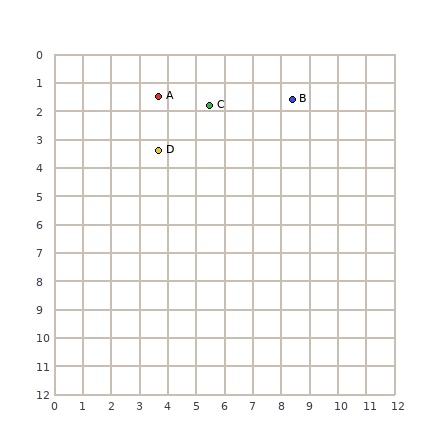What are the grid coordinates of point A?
Point A is at approximately (3.7, 1.5).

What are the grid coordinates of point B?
Point B is at approximately (8.4, 1.6).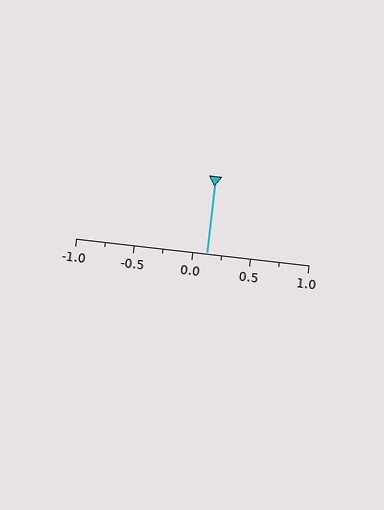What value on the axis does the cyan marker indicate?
The marker indicates approximately 0.12.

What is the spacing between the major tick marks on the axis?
The major ticks are spaced 0.5 apart.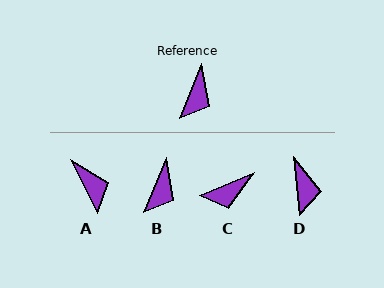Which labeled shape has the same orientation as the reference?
B.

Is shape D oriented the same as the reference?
No, it is off by about 28 degrees.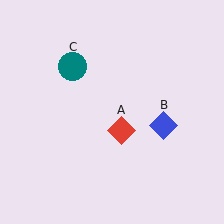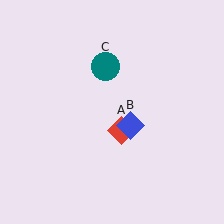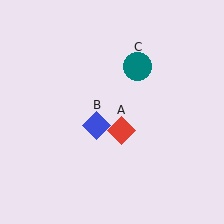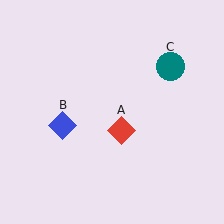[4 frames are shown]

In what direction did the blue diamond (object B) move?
The blue diamond (object B) moved left.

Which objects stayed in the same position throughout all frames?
Red diamond (object A) remained stationary.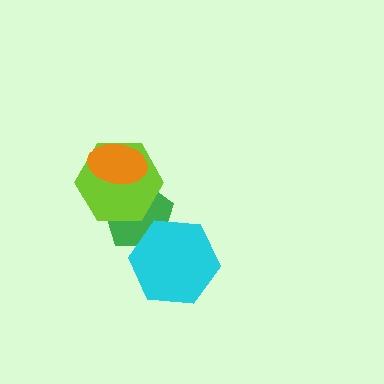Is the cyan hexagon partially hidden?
No, no other shape covers it.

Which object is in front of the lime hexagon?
The orange ellipse is in front of the lime hexagon.